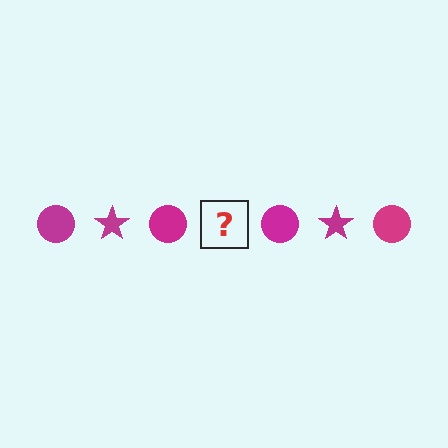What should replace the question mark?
The question mark should be replaced with a magenta star.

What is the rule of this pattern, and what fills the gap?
The rule is that the pattern cycles through circle, star shapes in magenta. The gap should be filled with a magenta star.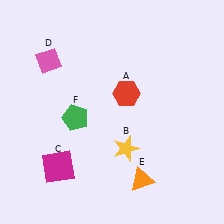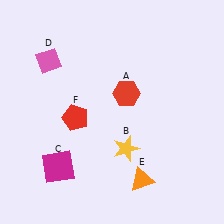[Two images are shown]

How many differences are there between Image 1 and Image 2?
There is 1 difference between the two images.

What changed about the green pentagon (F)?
In Image 1, F is green. In Image 2, it changed to red.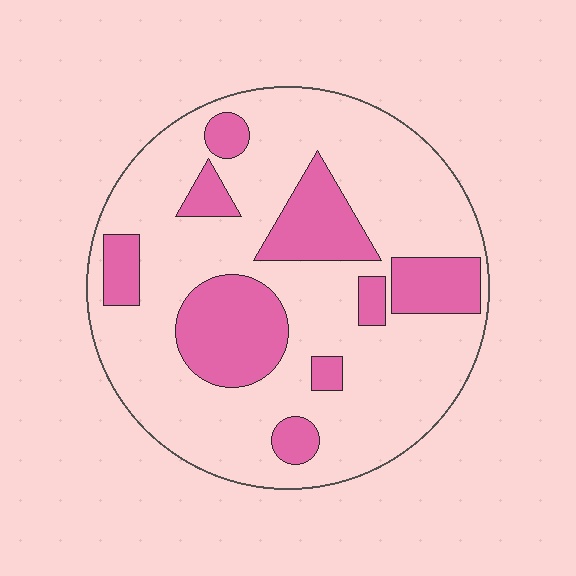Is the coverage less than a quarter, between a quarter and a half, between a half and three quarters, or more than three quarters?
Between a quarter and a half.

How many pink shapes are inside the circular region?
9.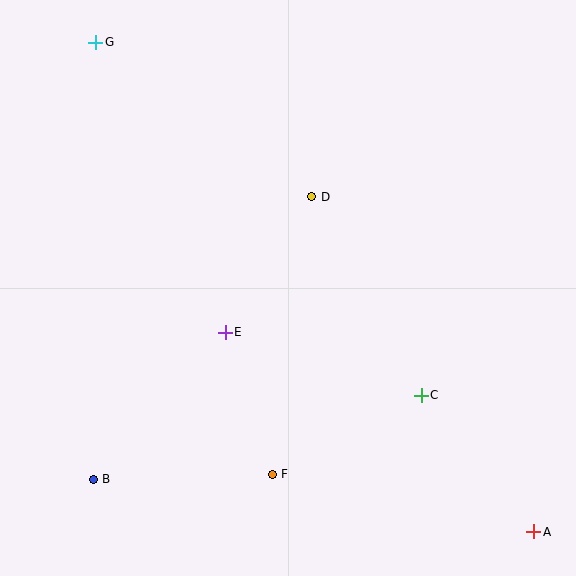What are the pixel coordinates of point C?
Point C is at (421, 395).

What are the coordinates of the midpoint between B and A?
The midpoint between B and A is at (314, 506).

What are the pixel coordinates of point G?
Point G is at (96, 42).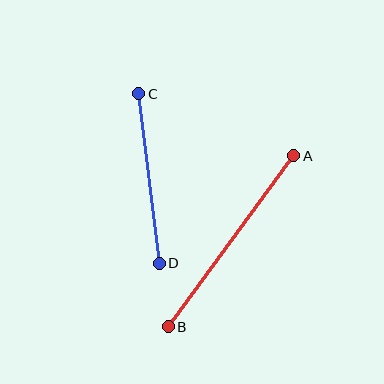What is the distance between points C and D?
The distance is approximately 171 pixels.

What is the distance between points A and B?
The distance is approximately 212 pixels.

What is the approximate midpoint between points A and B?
The midpoint is at approximately (231, 241) pixels.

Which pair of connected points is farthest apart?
Points A and B are farthest apart.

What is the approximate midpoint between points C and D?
The midpoint is at approximately (149, 179) pixels.